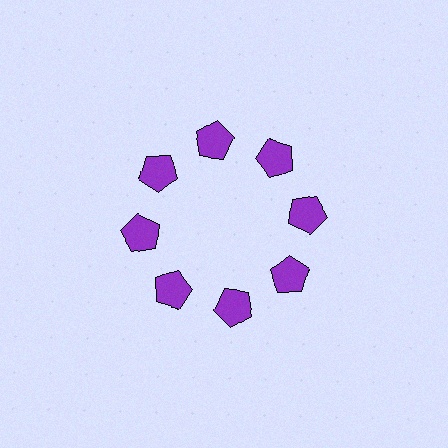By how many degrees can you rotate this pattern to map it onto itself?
The pattern maps onto itself every 45 degrees of rotation.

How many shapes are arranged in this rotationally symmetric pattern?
There are 8 shapes, arranged in 8 groups of 1.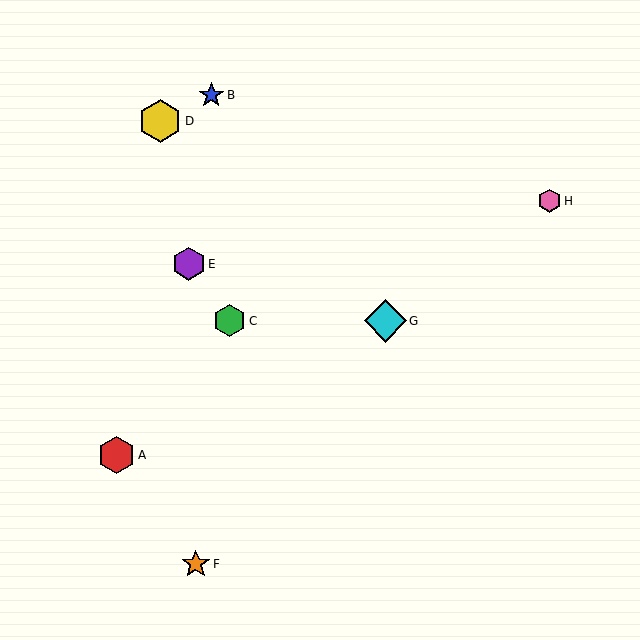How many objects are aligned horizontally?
2 objects (C, G) are aligned horizontally.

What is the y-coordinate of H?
Object H is at y≈201.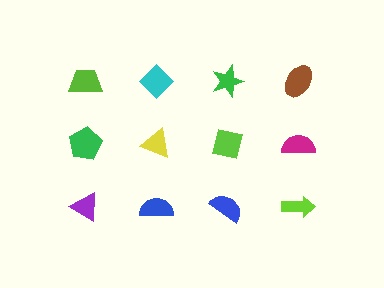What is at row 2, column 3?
A lime square.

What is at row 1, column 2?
A cyan diamond.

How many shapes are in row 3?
4 shapes.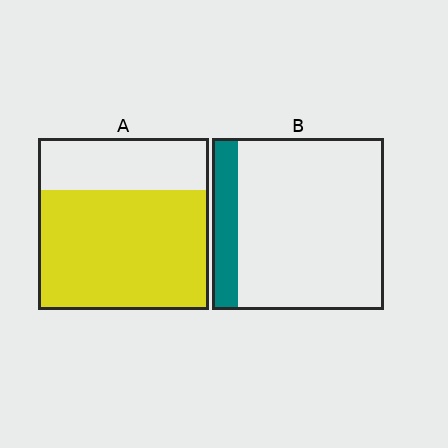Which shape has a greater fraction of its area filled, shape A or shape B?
Shape A.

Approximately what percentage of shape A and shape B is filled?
A is approximately 70% and B is approximately 15%.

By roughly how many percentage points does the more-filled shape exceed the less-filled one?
By roughly 55 percentage points (A over B).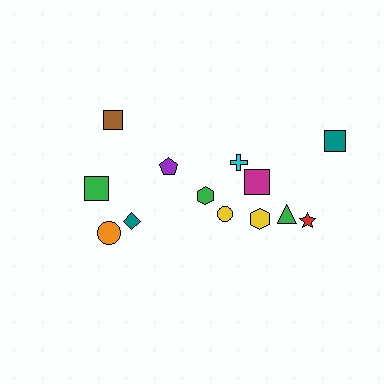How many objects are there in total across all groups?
There are 13 objects.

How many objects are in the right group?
There are 8 objects.